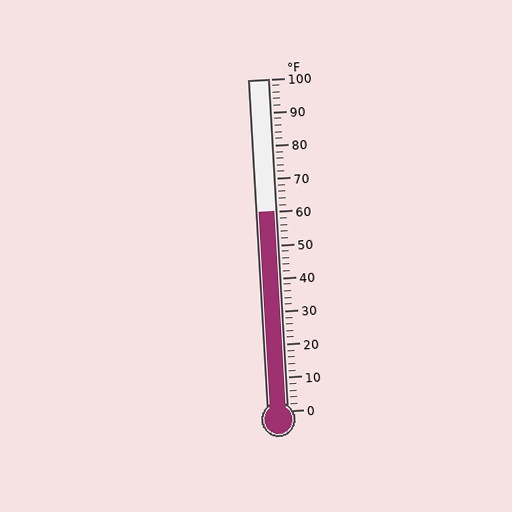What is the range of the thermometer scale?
The thermometer scale ranges from 0°F to 100°F.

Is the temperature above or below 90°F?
The temperature is below 90°F.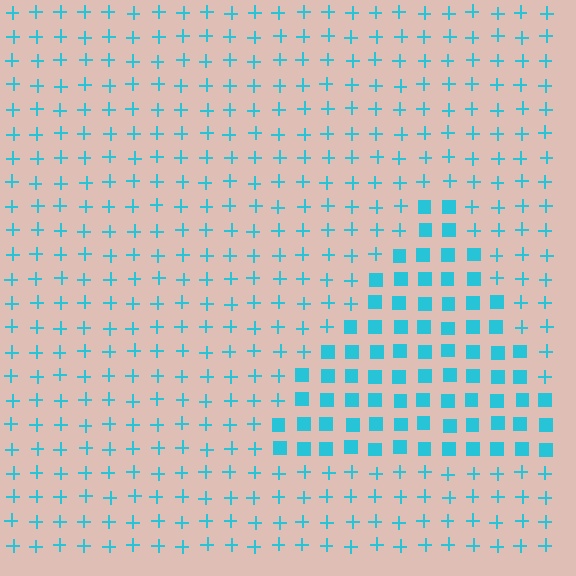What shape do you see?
I see a triangle.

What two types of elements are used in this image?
The image uses squares inside the triangle region and plus signs outside it.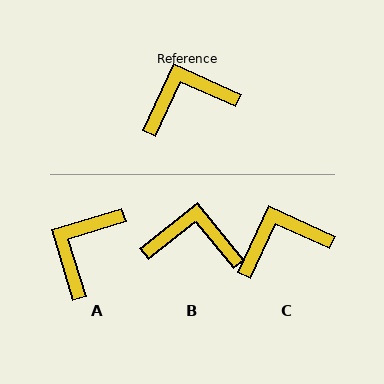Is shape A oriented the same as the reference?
No, it is off by about 41 degrees.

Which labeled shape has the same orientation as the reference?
C.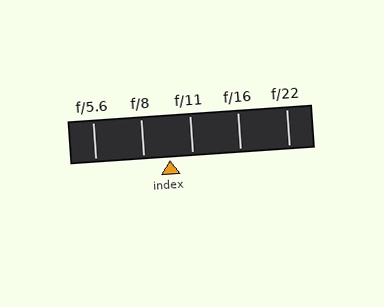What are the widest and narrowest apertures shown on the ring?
The widest aperture shown is f/5.6 and the narrowest is f/22.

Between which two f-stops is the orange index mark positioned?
The index mark is between f/8 and f/11.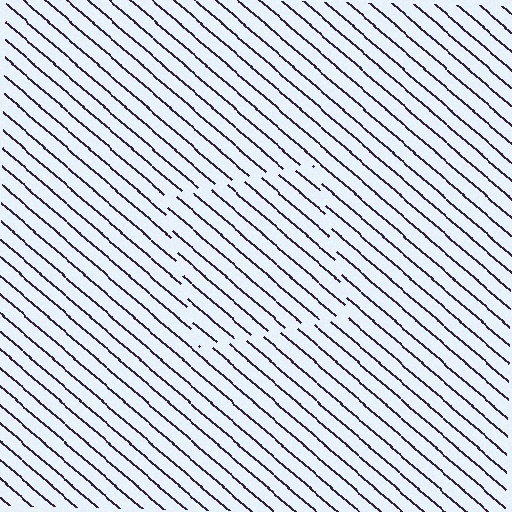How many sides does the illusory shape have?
4 sides — the line-ends trace a square.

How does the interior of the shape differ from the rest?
The interior of the shape contains the same grating, shifted by half a period — the contour is defined by the phase discontinuity where line-ends from the inner and outer gratings abut.